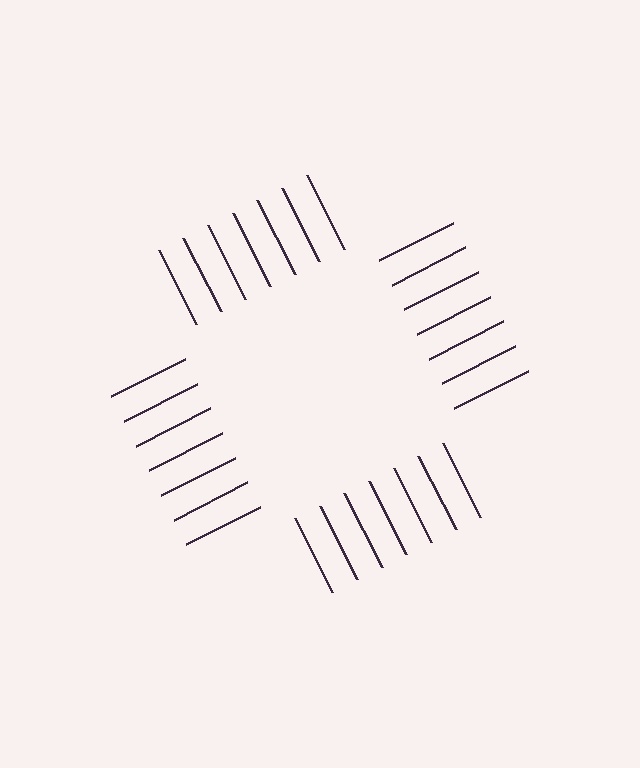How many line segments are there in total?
28 — 7 along each of the 4 edges.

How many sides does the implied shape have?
4 sides — the line-ends trace a square.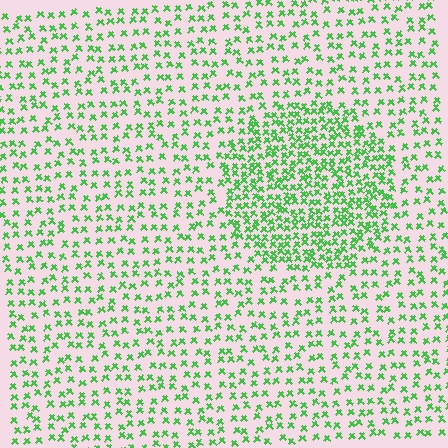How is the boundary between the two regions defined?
The boundary is defined by a change in element density (approximately 2.0x ratio). All elements are the same color, size, and shape.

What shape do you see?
I see a circle.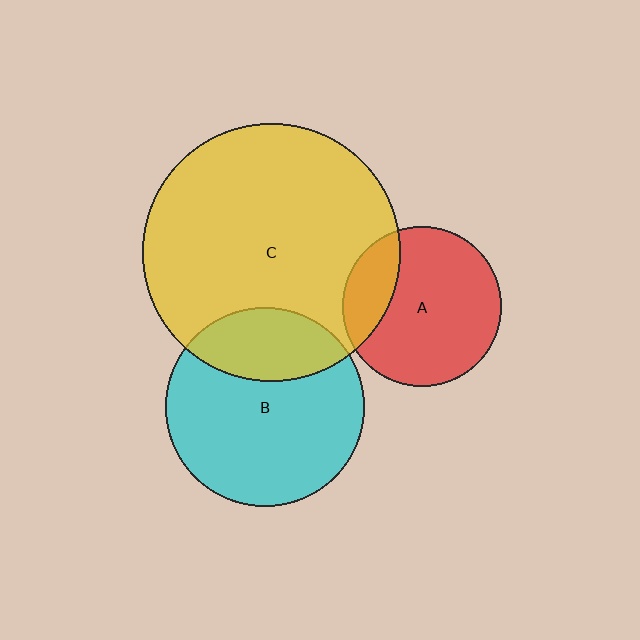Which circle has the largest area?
Circle C (yellow).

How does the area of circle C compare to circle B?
Approximately 1.7 times.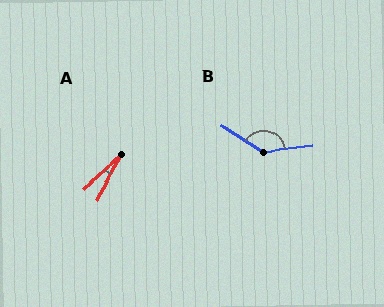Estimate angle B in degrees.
Approximately 141 degrees.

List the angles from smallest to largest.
A (19°), B (141°).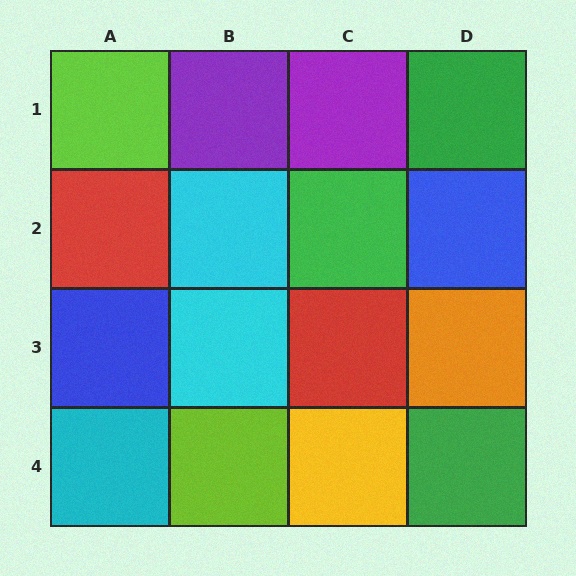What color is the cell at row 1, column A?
Lime.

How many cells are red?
2 cells are red.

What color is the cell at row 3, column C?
Red.